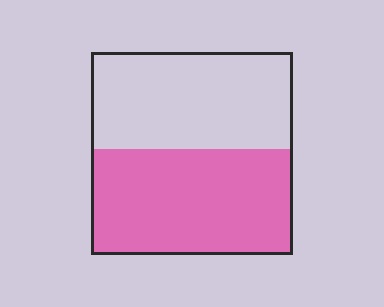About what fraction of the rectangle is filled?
About one half (1/2).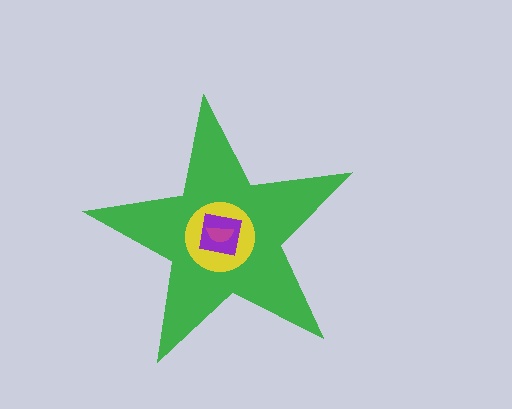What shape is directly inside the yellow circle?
The purple square.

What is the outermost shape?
The green star.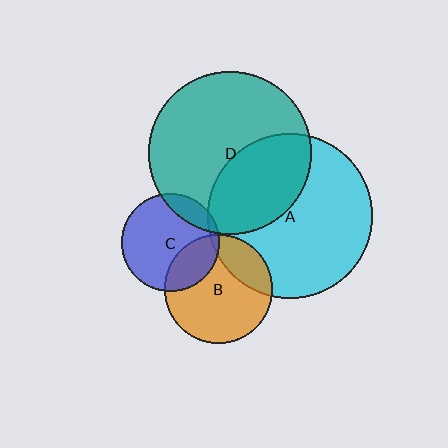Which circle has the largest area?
Circle A (cyan).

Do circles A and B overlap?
Yes.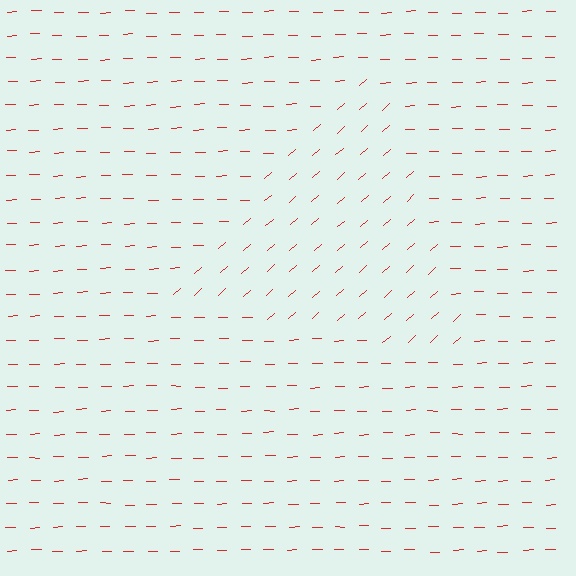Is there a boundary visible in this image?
Yes, there is a texture boundary formed by a change in line orientation.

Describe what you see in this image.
The image is filled with small red line segments. A triangle region in the image has lines oriented differently from the surrounding lines, creating a visible texture boundary.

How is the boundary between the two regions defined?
The boundary is defined purely by a change in line orientation (approximately 40 degrees difference). All lines are the same color and thickness.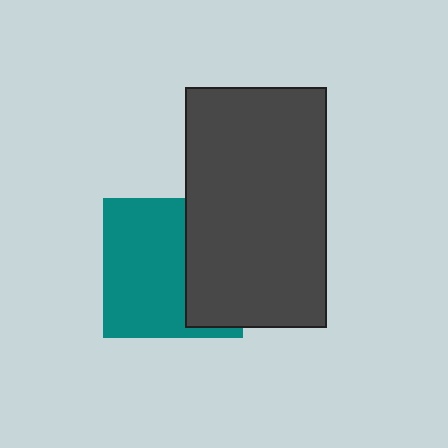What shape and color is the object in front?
The object in front is a dark gray rectangle.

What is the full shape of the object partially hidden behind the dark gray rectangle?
The partially hidden object is a teal square.